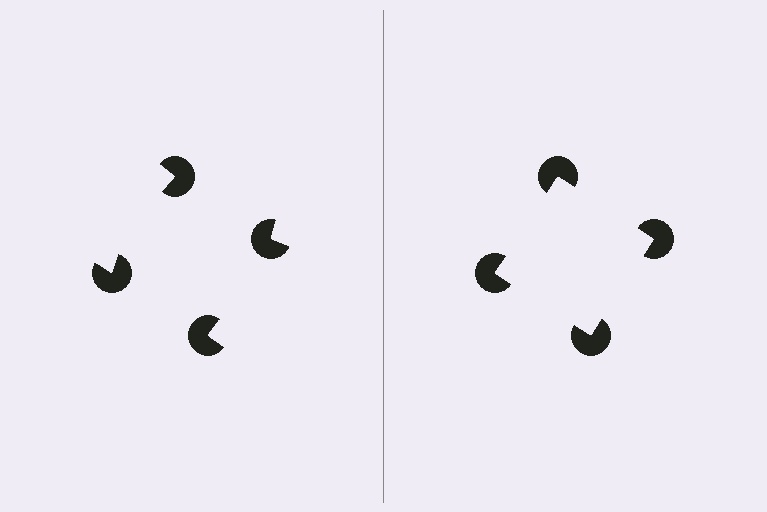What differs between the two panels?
The pac-man discs are positioned identically on both sides; only the wedge orientations differ. On the right they align to a square; on the left they are misaligned.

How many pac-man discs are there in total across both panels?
8 — 4 on each side.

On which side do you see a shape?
An illusory square appears on the right side. On the left side the wedge cuts are rotated, so no coherent shape forms.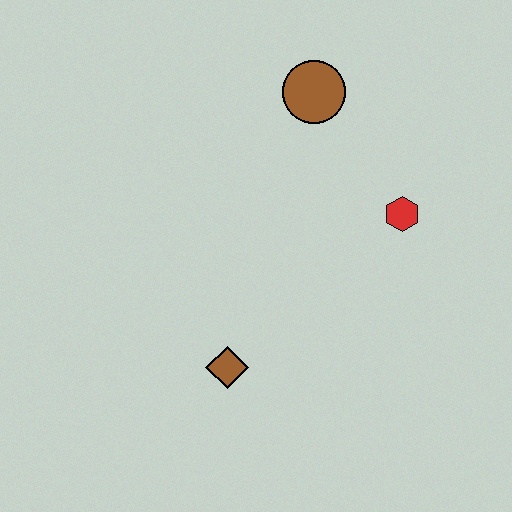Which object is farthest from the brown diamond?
The brown circle is farthest from the brown diamond.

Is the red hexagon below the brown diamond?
No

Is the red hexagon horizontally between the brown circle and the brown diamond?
No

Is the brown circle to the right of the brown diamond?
Yes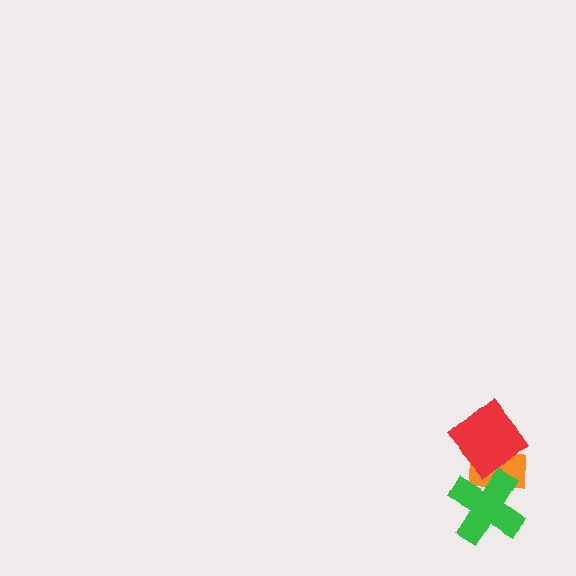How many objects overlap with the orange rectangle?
2 objects overlap with the orange rectangle.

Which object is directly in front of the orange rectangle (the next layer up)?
The green cross is directly in front of the orange rectangle.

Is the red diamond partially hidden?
No, no other shape covers it.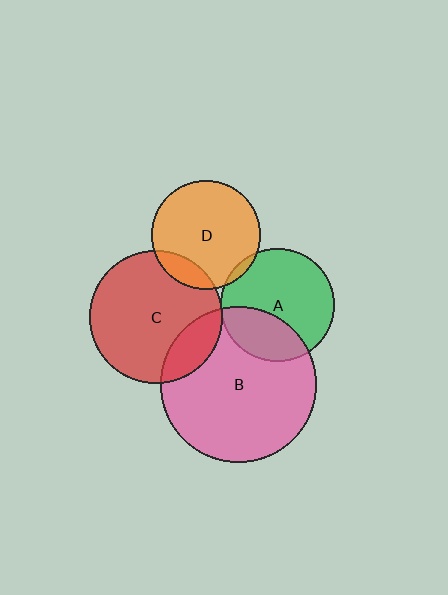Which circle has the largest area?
Circle B (pink).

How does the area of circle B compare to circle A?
Approximately 1.9 times.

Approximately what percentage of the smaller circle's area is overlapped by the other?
Approximately 30%.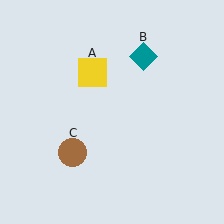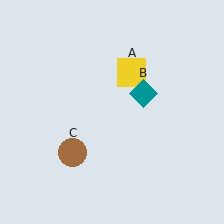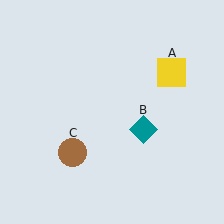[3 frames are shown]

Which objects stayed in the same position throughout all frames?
Brown circle (object C) remained stationary.